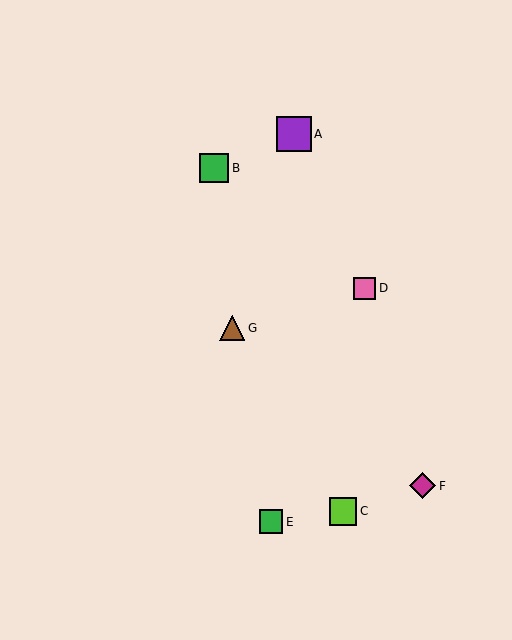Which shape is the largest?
The purple square (labeled A) is the largest.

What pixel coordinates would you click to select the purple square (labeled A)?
Click at (294, 134) to select the purple square A.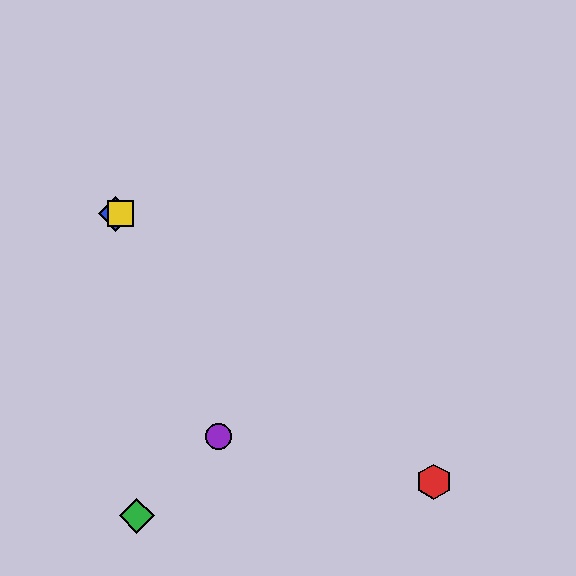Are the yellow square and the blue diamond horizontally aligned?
Yes, both are at y≈214.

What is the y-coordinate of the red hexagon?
The red hexagon is at y≈482.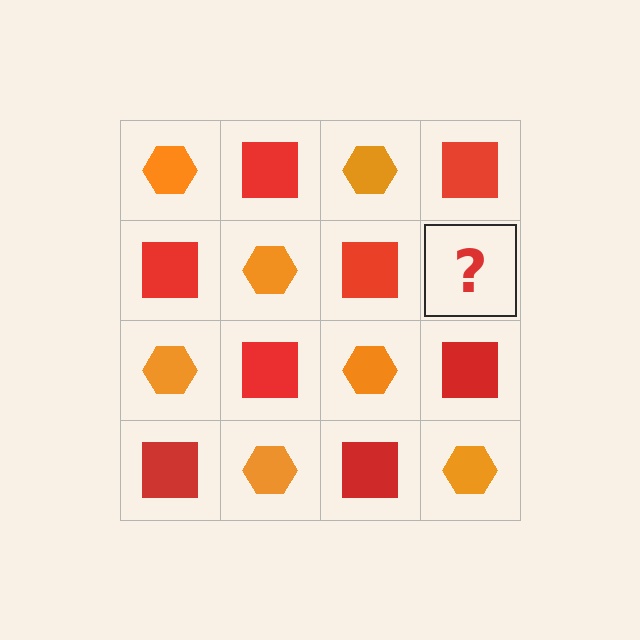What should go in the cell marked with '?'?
The missing cell should contain an orange hexagon.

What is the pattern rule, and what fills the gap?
The rule is that it alternates orange hexagon and red square in a checkerboard pattern. The gap should be filled with an orange hexagon.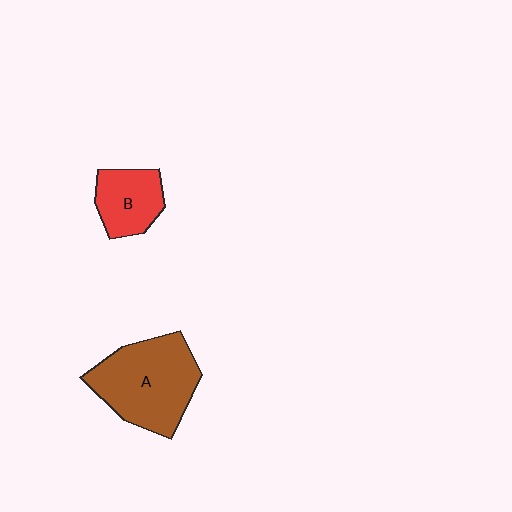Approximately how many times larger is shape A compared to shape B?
Approximately 1.9 times.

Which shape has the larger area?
Shape A (brown).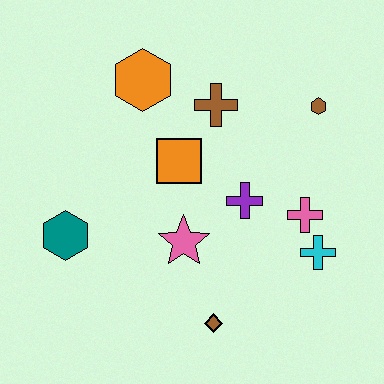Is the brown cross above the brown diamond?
Yes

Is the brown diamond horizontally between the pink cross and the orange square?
Yes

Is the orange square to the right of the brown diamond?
No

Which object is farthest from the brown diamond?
The orange hexagon is farthest from the brown diamond.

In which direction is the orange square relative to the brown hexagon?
The orange square is to the left of the brown hexagon.